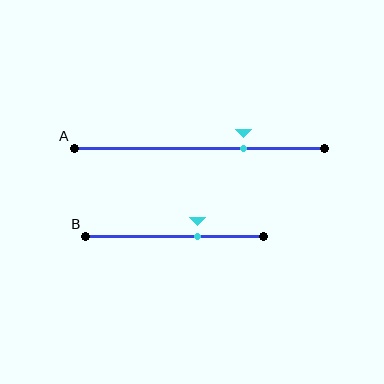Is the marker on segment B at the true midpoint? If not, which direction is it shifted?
No, the marker on segment B is shifted to the right by about 13% of the segment length.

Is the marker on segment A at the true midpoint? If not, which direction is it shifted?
No, the marker on segment A is shifted to the right by about 18% of the segment length.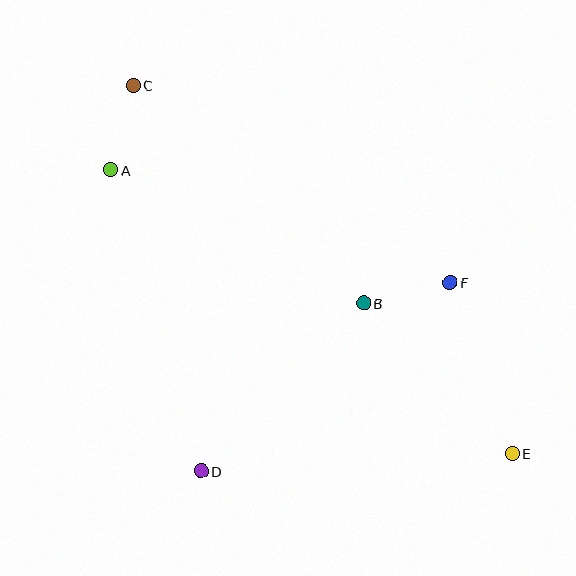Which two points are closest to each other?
Points A and C are closest to each other.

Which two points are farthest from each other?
Points C and E are farthest from each other.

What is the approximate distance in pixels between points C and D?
The distance between C and D is approximately 392 pixels.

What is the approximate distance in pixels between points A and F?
The distance between A and F is approximately 358 pixels.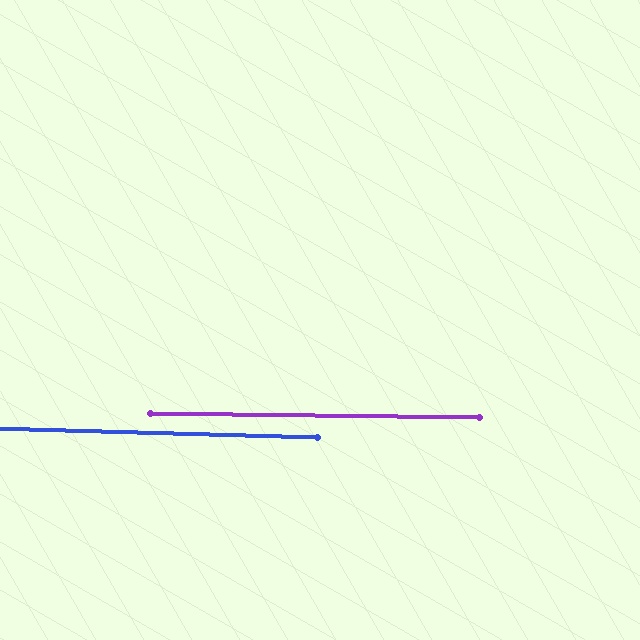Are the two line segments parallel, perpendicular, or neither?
Parallel — their directions differ by only 0.7°.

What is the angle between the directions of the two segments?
Approximately 1 degree.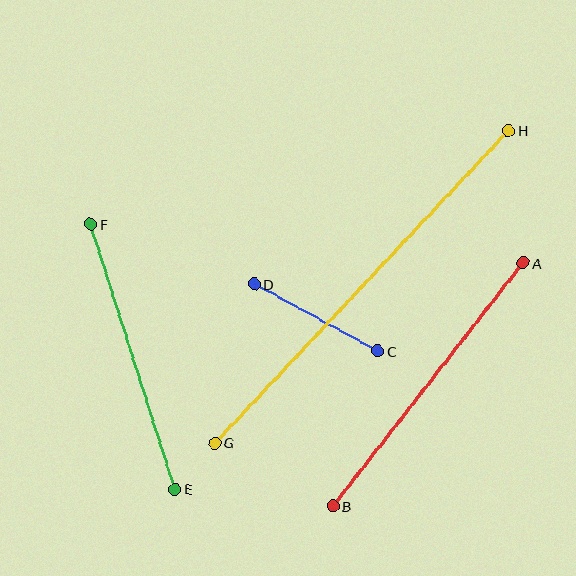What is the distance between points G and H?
The distance is approximately 429 pixels.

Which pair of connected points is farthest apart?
Points G and H are farthest apart.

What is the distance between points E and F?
The distance is approximately 278 pixels.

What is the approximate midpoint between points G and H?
The midpoint is at approximately (362, 287) pixels.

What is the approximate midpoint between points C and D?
The midpoint is at approximately (316, 318) pixels.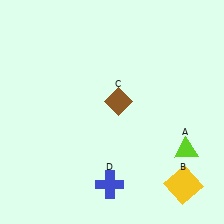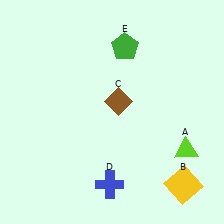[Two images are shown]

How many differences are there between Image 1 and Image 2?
There is 1 difference between the two images.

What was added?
A green pentagon (E) was added in Image 2.